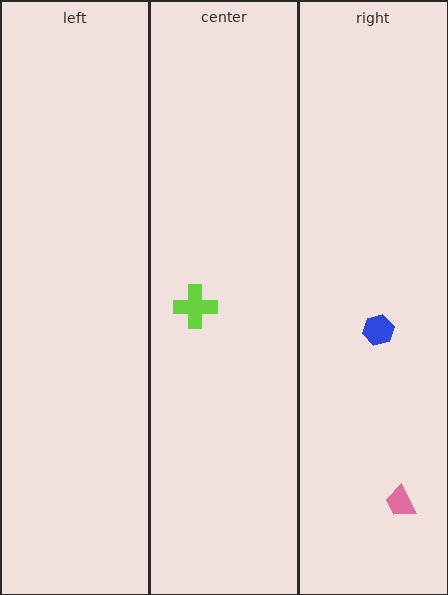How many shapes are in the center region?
1.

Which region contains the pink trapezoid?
The right region.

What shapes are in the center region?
The lime cross.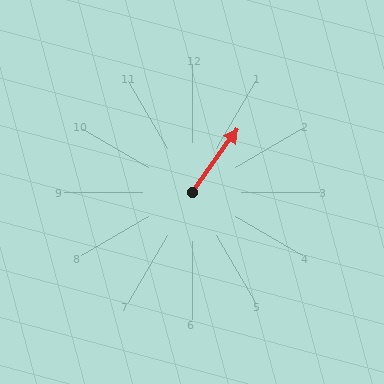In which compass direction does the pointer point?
Northeast.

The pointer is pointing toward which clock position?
Roughly 1 o'clock.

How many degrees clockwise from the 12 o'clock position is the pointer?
Approximately 36 degrees.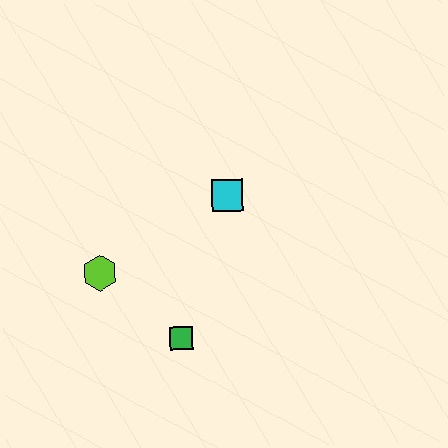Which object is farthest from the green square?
The cyan square is farthest from the green square.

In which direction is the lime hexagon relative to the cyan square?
The lime hexagon is to the left of the cyan square.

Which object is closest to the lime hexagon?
The green square is closest to the lime hexagon.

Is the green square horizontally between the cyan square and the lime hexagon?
Yes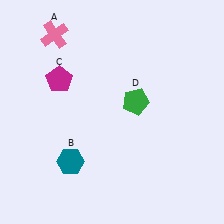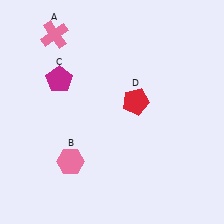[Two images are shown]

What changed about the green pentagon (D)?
In Image 1, D is green. In Image 2, it changed to red.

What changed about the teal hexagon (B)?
In Image 1, B is teal. In Image 2, it changed to pink.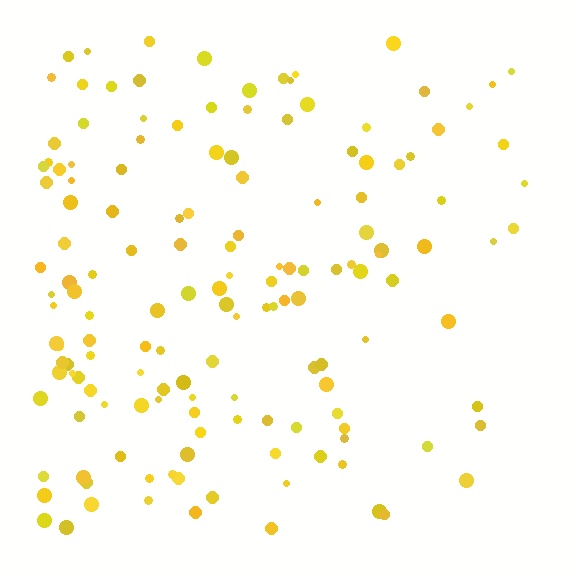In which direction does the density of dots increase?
From right to left, with the left side densest.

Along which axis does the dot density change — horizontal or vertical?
Horizontal.